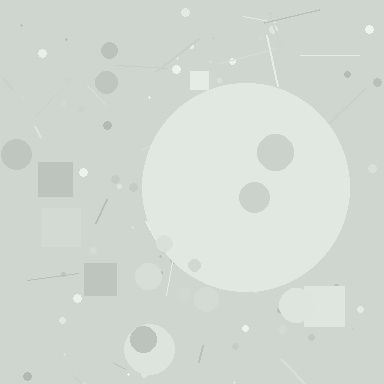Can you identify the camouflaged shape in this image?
The camouflaged shape is a circle.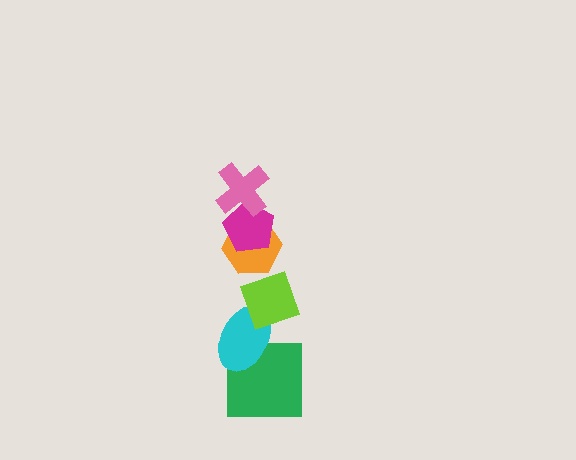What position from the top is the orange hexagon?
The orange hexagon is 3rd from the top.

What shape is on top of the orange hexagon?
The magenta pentagon is on top of the orange hexagon.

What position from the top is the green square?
The green square is 6th from the top.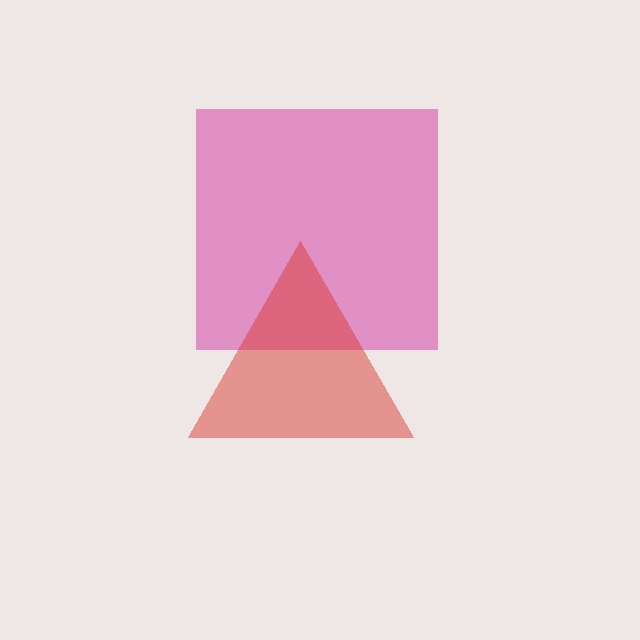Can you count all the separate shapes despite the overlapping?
Yes, there are 2 separate shapes.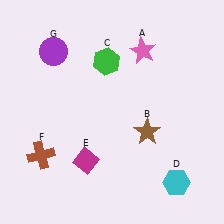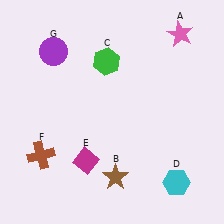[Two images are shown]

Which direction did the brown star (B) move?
The brown star (B) moved down.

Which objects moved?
The objects that moved are: the pink star (A), the brown star (B).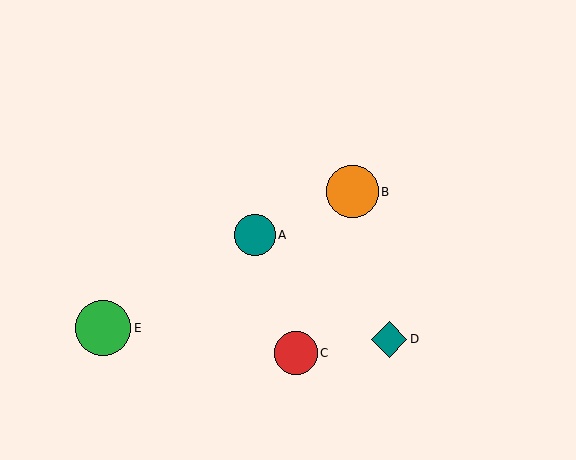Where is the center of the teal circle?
The center of the teal circle is at (255, 235).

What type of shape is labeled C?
Shape C is a red circle.